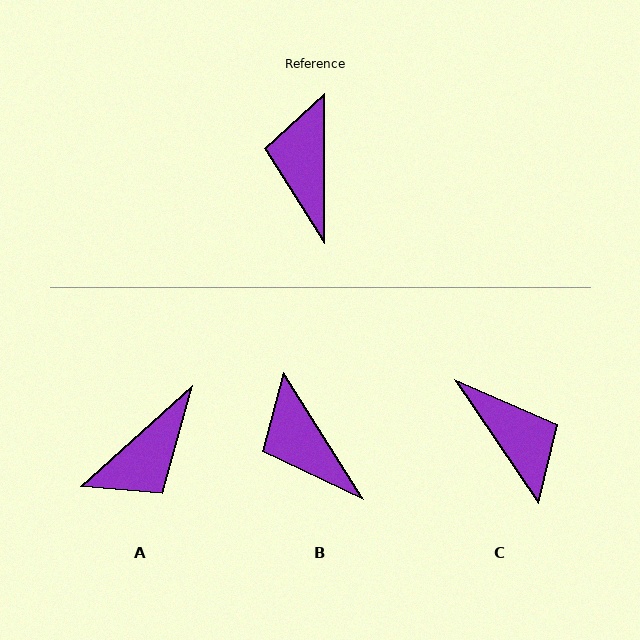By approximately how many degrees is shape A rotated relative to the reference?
Approximately 132 degrees counter-clockwise.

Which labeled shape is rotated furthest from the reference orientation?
C, about 146 degrees away.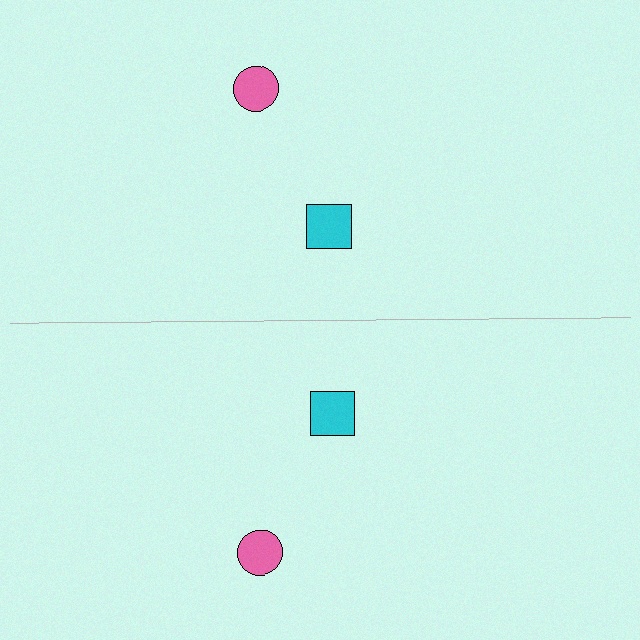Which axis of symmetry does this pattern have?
The pattern has a horizontal axis of symmetry running through the center of the image.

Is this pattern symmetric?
Yes, this pattern has bilateral (reflection) symmetry.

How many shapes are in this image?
There are 4 shapes in this image.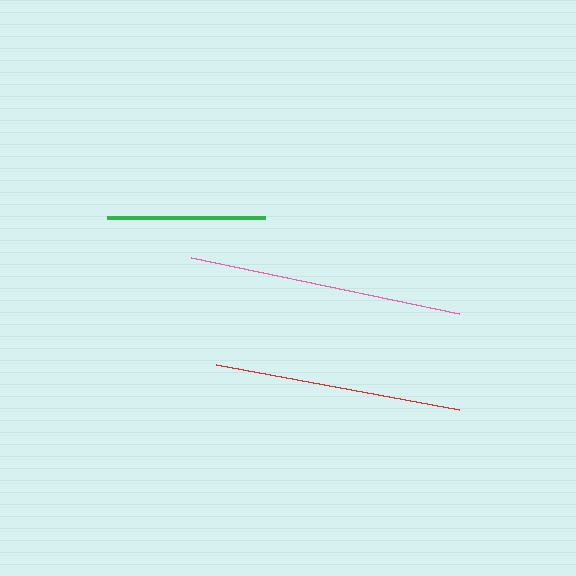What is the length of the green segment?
The green segment is approximately 158 pixels long.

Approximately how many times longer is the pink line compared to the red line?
The pink line is approximately 1.1 times the length of the red line.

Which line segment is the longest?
The pink line is the longest at approximately 273 pixels.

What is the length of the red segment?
The red segment is approximately 247 pixels long.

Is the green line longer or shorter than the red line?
The red line is longer than the green line.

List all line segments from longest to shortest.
From longest to shortest: pink, red, green.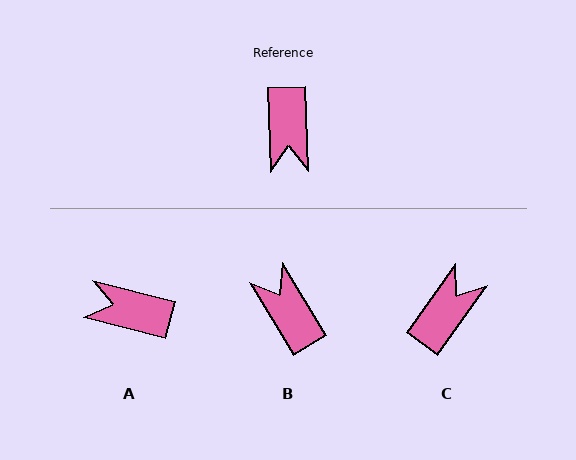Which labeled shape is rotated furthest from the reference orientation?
B, about 150 degrees away.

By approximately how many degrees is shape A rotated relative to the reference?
Approximately 106 degrees clockwise.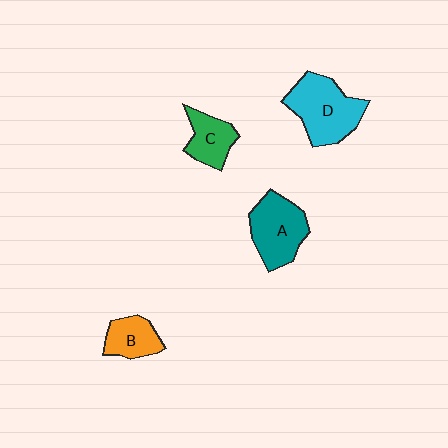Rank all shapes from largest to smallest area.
From largest to smallest: D (cyan), A (teal), C (green), B (orange).